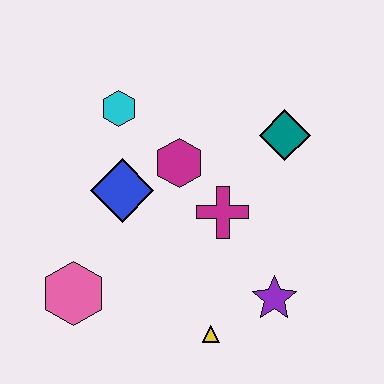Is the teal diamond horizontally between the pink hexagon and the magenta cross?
No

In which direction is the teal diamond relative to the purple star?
The teal diamond is above the purple star.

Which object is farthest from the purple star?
The cyan hexagon is farthest from the purple star.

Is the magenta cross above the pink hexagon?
Yes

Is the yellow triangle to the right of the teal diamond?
No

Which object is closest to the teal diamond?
The magenta cross is closest to the teal diamond.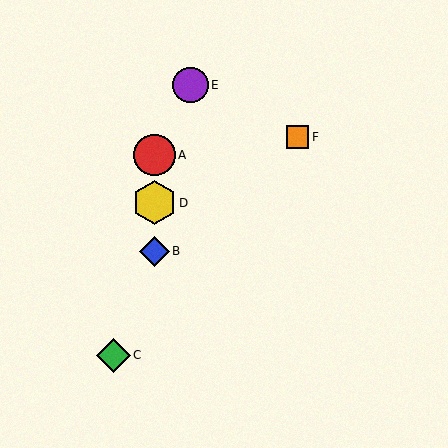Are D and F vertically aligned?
No, D is at x≈154 and F is at x≈297.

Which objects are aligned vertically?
Objects A, B, D are aligned vertically.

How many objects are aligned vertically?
3 objects (A, B, D) are aligned vertically.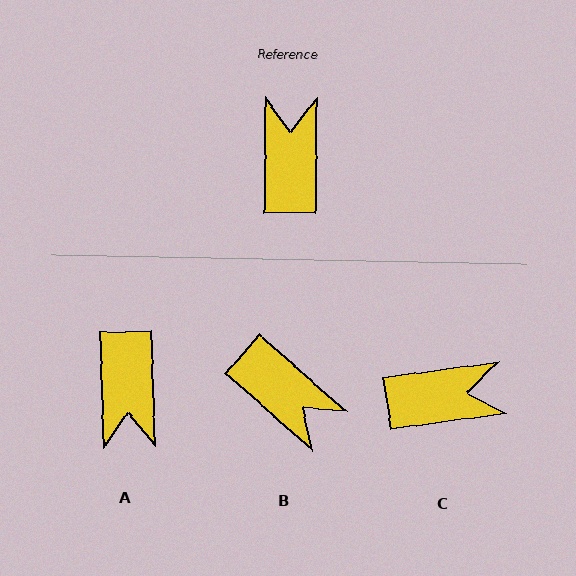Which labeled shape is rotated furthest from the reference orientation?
A, about 178 degrees away.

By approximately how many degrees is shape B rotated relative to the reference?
Approximately 131 degrees clockwise.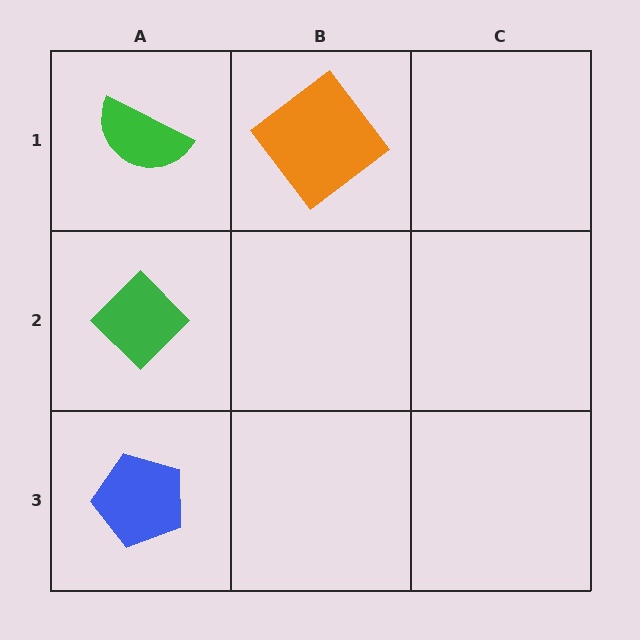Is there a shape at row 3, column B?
No, that cell is empty.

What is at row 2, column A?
A green diamond.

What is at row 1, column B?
An orange diamond.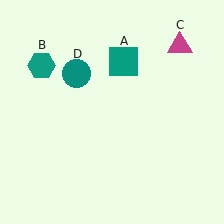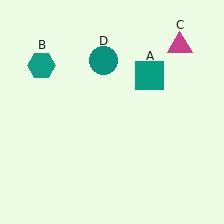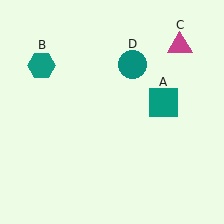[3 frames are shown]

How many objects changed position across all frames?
2 objects changed position: teal square (object A), teal circle (object D).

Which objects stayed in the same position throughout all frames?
Teal hexagon (object B) and magenta triangle (object C) remained stationary.